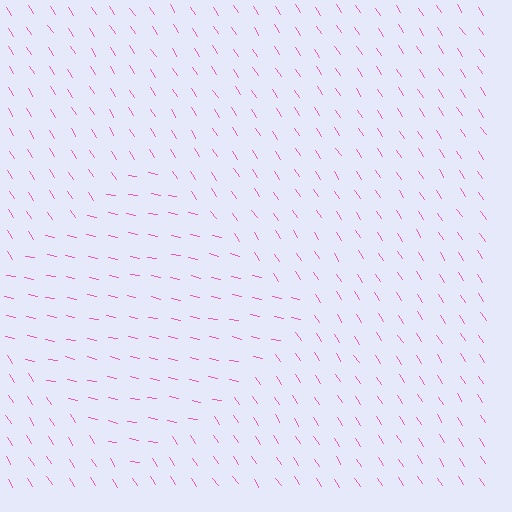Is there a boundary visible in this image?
Yes, there is a texture boundary formed by a change in line orientation.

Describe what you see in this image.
The image is filled with small pink line segments. A diamond region in the image has lines oriented differently from the surrounding lines, creating a visible texture boundary.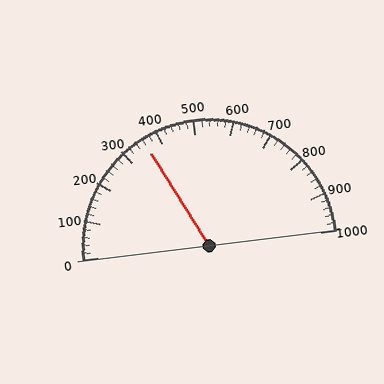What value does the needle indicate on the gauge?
The needle indicates approximately 360.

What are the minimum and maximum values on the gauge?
The gauge ranges from 0 to 1000.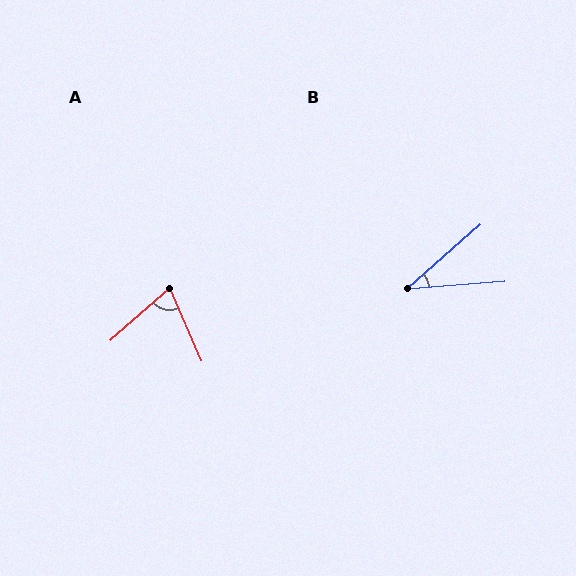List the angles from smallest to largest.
B (37°), A (72°).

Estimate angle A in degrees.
Approximately 72 degrees.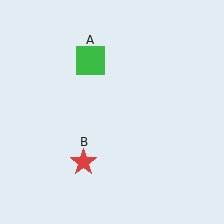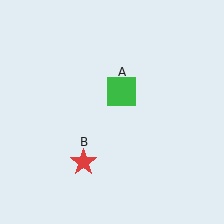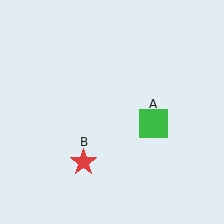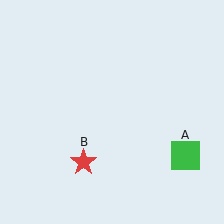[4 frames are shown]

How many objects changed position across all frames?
1 object changed position: green square (object A).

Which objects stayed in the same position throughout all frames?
Red star (object B) remained stationary.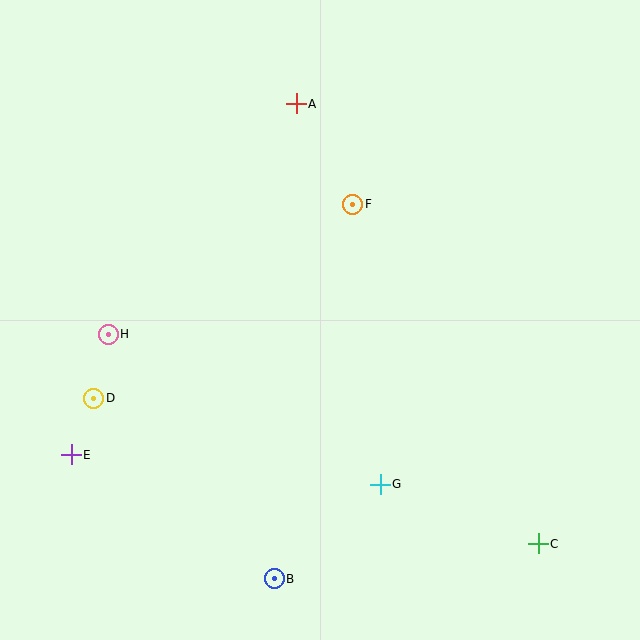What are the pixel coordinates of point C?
Point C is at (538, 544).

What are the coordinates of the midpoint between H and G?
The midpoint between H and G is at (244, 409).